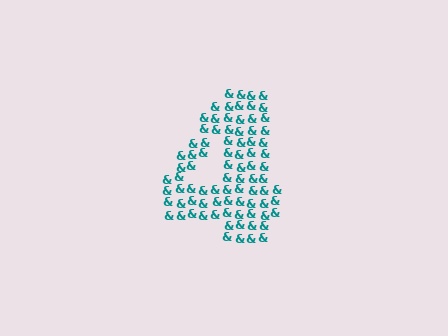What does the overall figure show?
The overall figure shows the digit 4.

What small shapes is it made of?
It is made of small ampersands.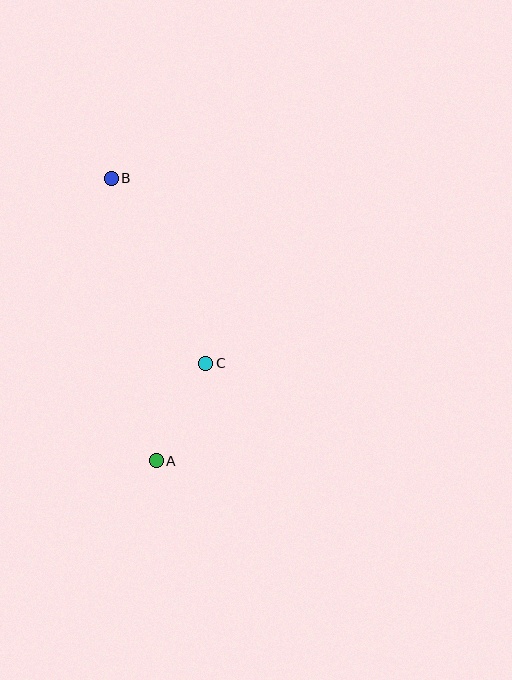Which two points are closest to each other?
Points A and C are closest to each other.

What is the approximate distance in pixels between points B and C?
The distance between B and C is approximately 208 pixels.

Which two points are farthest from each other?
Points A and B are farthest from each other.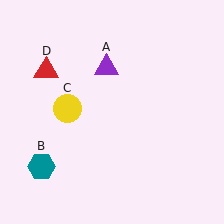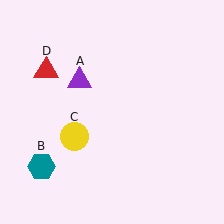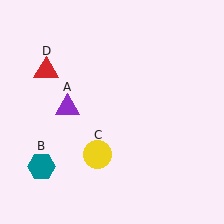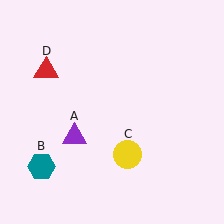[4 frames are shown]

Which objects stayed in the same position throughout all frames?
Teal hexagon (object B) and red triangle (object D) remained stationary.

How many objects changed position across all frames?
2 objects changed position: purple triangle (object A), yellow circle (object C).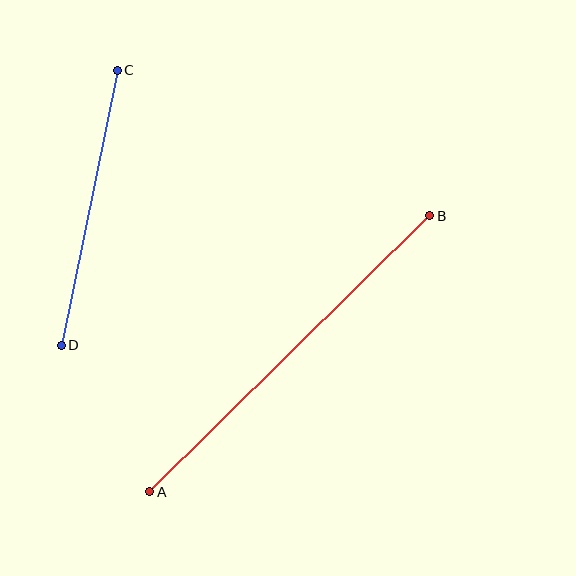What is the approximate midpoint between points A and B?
The midpoint is at approximately (290, 354) pixels.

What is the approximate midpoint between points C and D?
The midpoint is at approximately (89, 208) pixels.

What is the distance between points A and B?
The distance is approximately 393 pixels.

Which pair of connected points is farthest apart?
Points A and B are farthest apart.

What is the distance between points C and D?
The distance is approximately 281 pixels.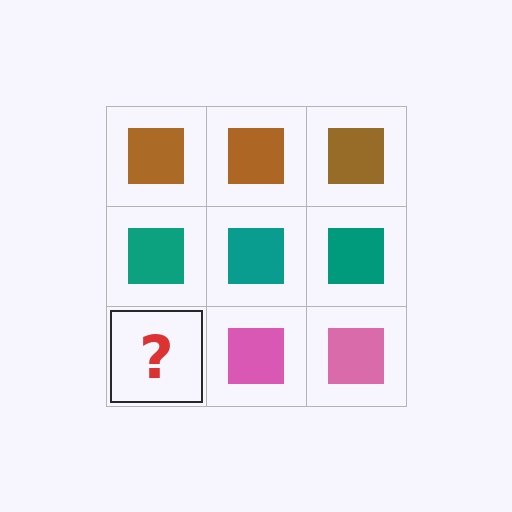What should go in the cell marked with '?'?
The missing cell should contain a pink square.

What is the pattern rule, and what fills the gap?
The rule is that each row has a consistent color. The gap should be filled with a pink square.